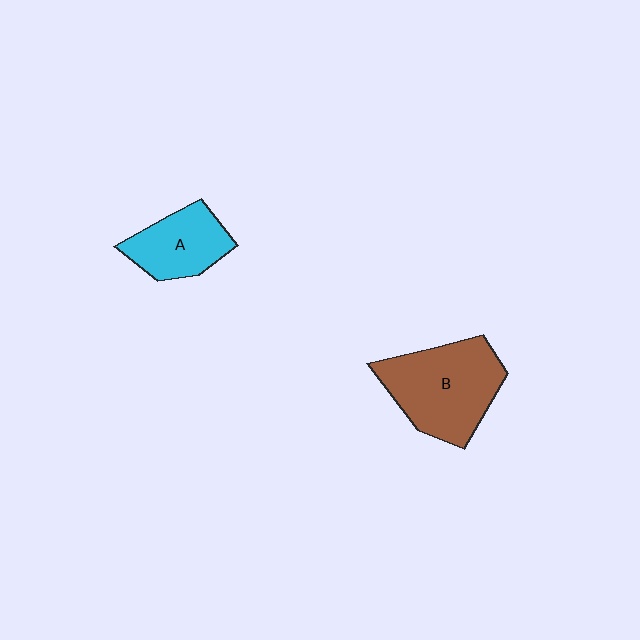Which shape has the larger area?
Shape B (brown).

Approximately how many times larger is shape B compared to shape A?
Approximately 1.6 times.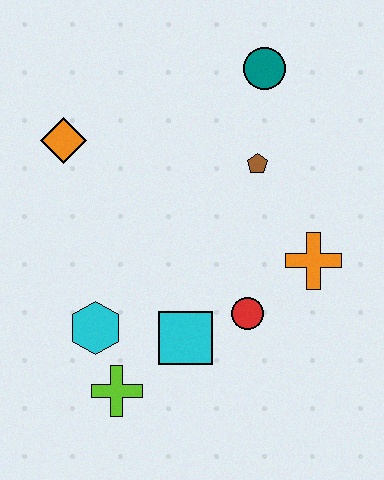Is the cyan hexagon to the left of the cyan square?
Yes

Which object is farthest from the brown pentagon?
The lime cross is farthest from the brown pentagon.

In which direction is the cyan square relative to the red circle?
The cyan square is to the left of the red circle.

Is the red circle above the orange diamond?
No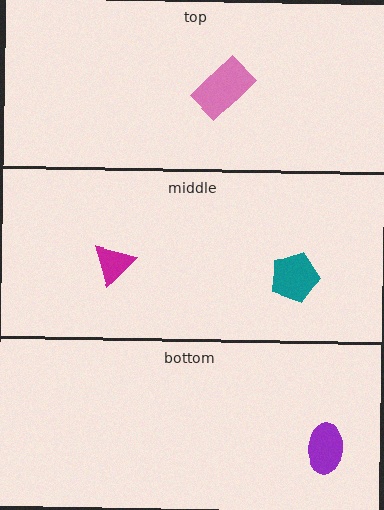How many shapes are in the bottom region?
1.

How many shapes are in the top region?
1.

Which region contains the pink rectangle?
The top region.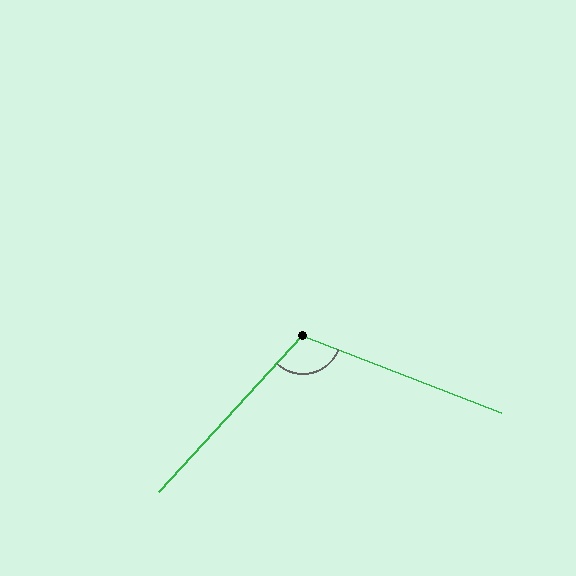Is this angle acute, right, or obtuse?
It is obtuse.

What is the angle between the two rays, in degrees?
Approximately 111 degrees.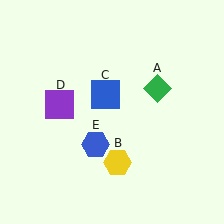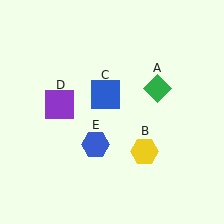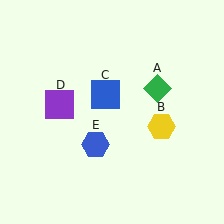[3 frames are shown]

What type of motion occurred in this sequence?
The yellow hexagon (object B) rotated counterclockwise around the center of the scene.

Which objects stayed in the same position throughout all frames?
Green diamond (object A) and blue square (object C) and purple square (object D) and blue hexagon (object E) remained stationary.